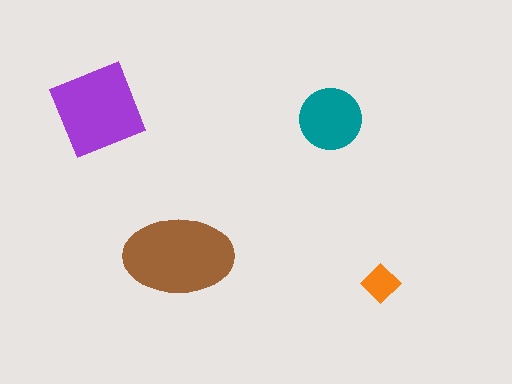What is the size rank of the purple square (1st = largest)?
2nd.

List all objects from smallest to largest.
The orange diamond, the teal circle, the purple square, the brown ellipse.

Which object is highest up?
The purple square is topmost.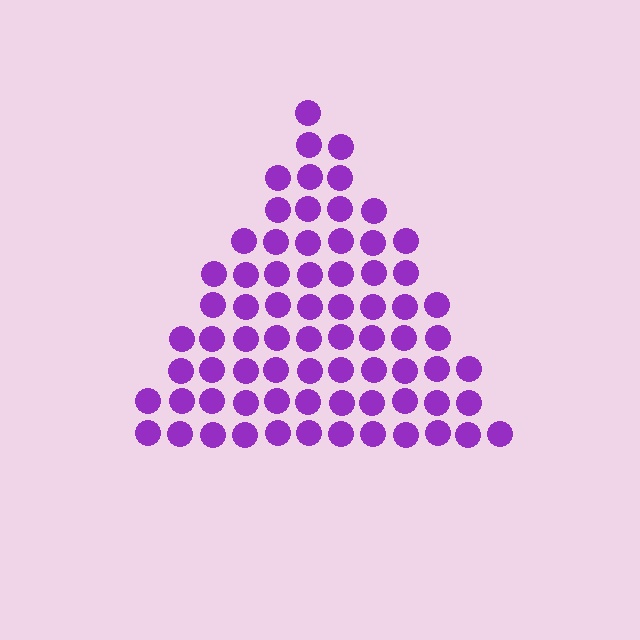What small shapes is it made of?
It is made of small circles.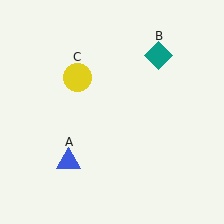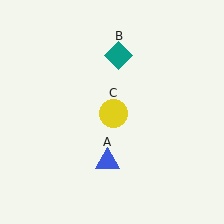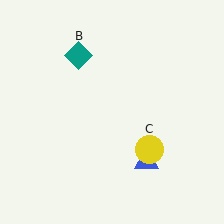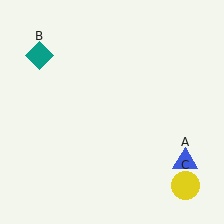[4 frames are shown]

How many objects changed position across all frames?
3 objects changed position: blue triangle (object A), teal diamond (object B), yellow circle (object C).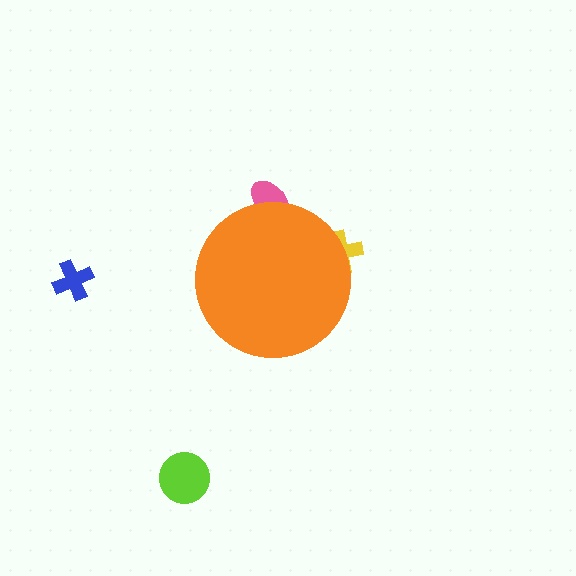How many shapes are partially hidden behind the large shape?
2 shapes are partially hidden.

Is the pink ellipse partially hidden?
Yes, the pink ellipse is partially hidden behind the orange circle.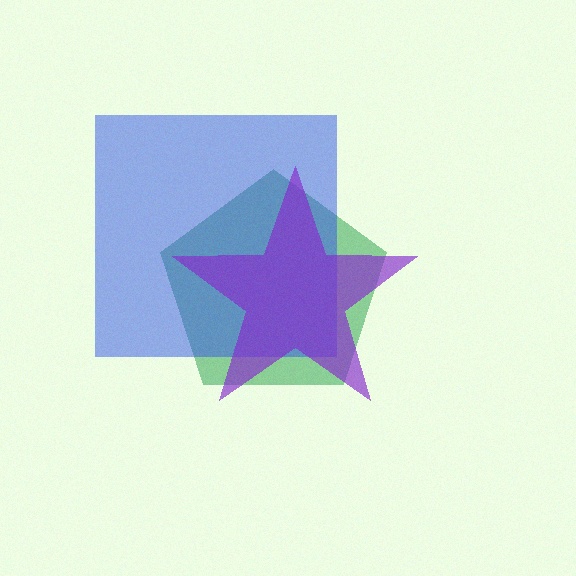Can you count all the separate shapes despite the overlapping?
Yes, there are 3 separate shapes.